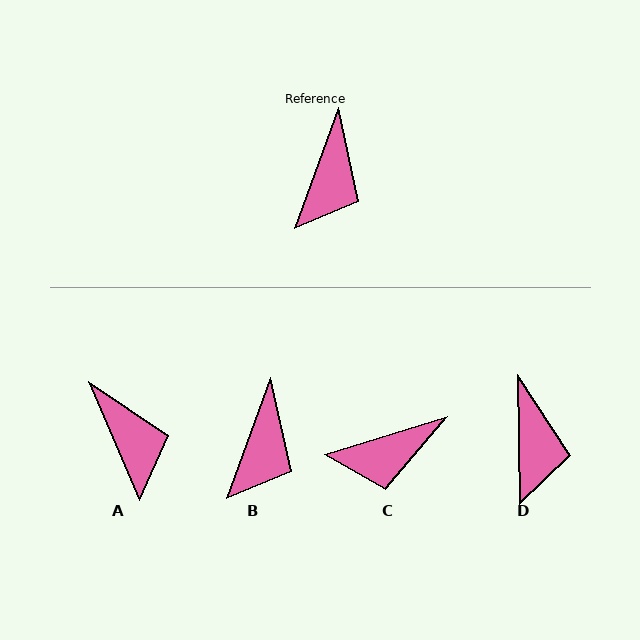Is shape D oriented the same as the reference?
No, it is off by about 21 degrees.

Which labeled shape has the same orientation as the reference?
B.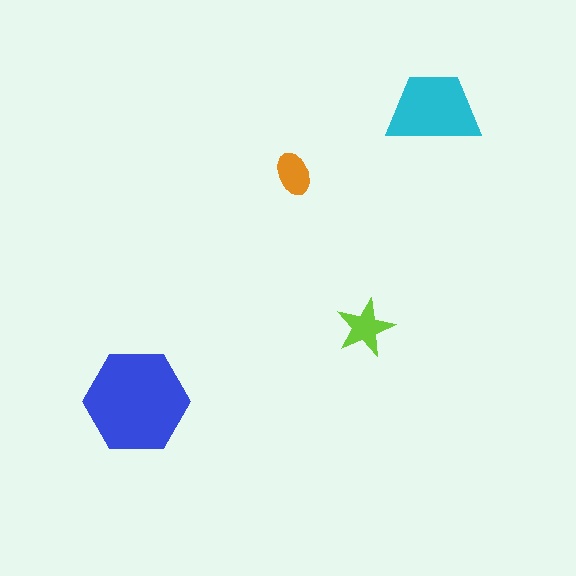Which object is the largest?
The blue hexagon.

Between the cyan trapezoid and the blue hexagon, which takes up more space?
The blue hexagon.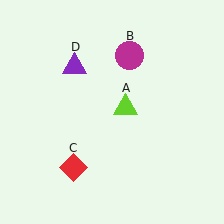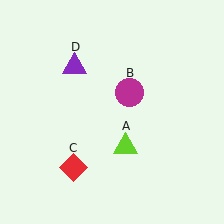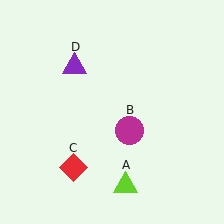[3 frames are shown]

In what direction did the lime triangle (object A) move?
The lime triangle (object A) moved down.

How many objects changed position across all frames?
2 objects changed position: lime triangle (object A), magenta circle (object B).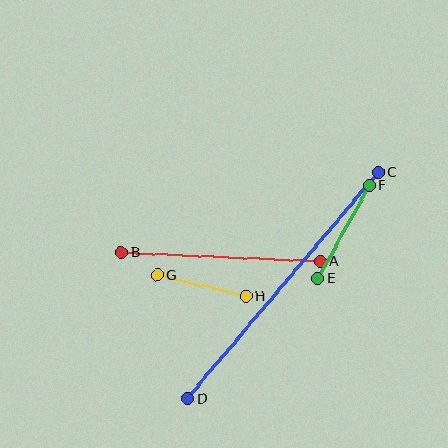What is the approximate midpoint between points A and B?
The midpoint is at approximately (221, 257) pixels.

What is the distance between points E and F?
The distance is approximately 107 pixels.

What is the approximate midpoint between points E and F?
The midpoint is at approximately (344, 232) pixels.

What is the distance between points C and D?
The distance is approximately 296 pixels.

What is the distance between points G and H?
The distance is approximately 91 pixels.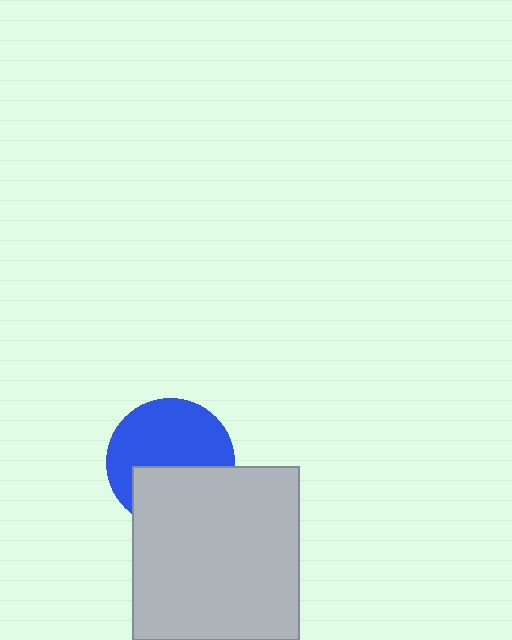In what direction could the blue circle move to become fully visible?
The blue circle could move up. That would shift it out from behind the light gray rectangle entirely.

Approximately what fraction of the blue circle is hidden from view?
Roughly 41% of the blue circle is hidden behind the light gray rectangle.